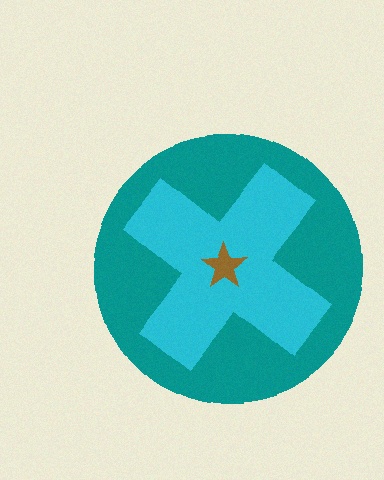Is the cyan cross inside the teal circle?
Yes.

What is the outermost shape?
The teal circle.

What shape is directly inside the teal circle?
The cyan cross.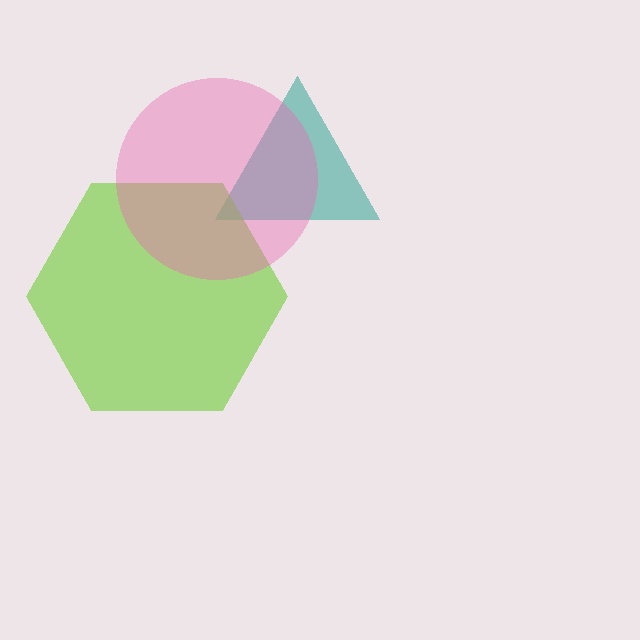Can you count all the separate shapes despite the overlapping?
Yes, there are 3 separate shapes.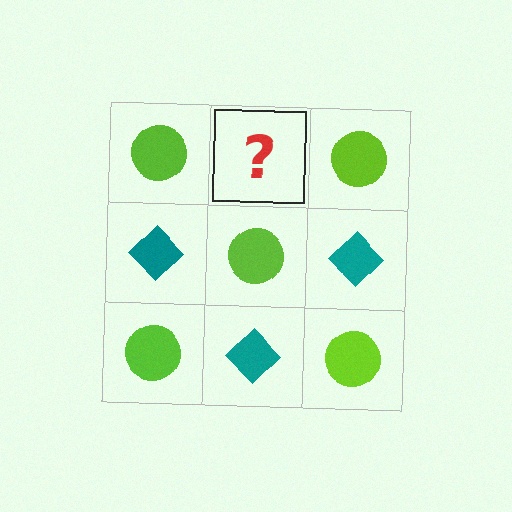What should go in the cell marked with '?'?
The missing cell should contain a teal diamond.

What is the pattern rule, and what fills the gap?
The rule is that it alternates lime circle and teal diamond in a checkerboard pattern. The gap should be filled with a teal diamond.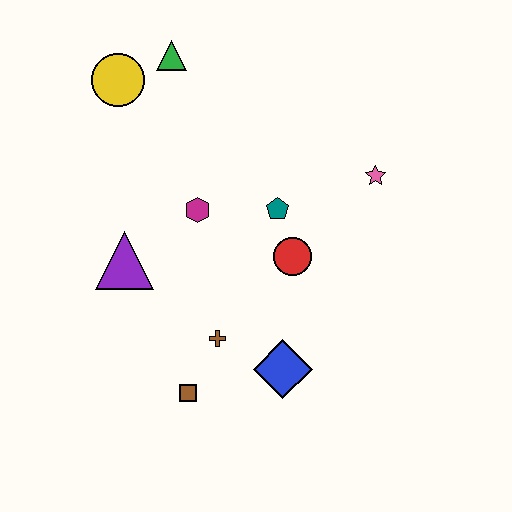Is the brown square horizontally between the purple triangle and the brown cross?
Yes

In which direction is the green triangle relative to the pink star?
The green triangle is to the left of the pink star.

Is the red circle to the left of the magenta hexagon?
No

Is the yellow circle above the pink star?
Yes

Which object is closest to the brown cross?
The brown square is closest to the brown cross.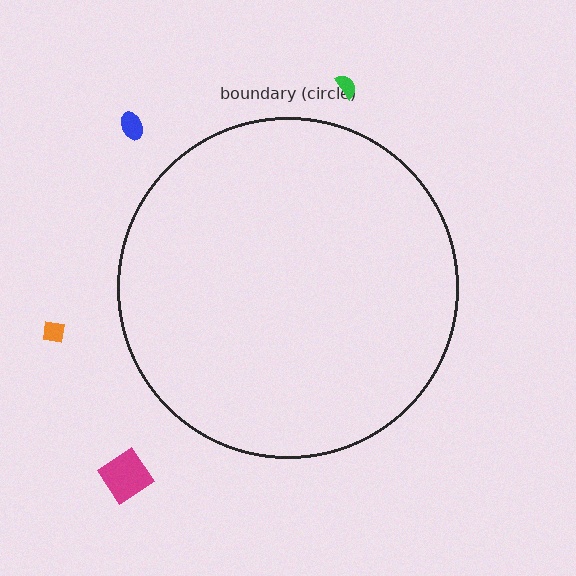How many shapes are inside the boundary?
0 inside, 4 outside.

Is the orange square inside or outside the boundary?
Outside.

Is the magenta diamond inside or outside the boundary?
Outside.